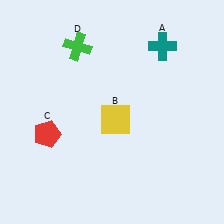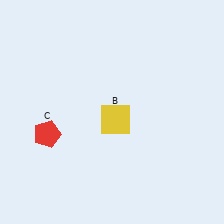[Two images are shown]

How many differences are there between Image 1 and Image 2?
There are 2 differences between the two images.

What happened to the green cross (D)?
The green cross (D) was removed in Image 2. It was in the top-left area of Image 1.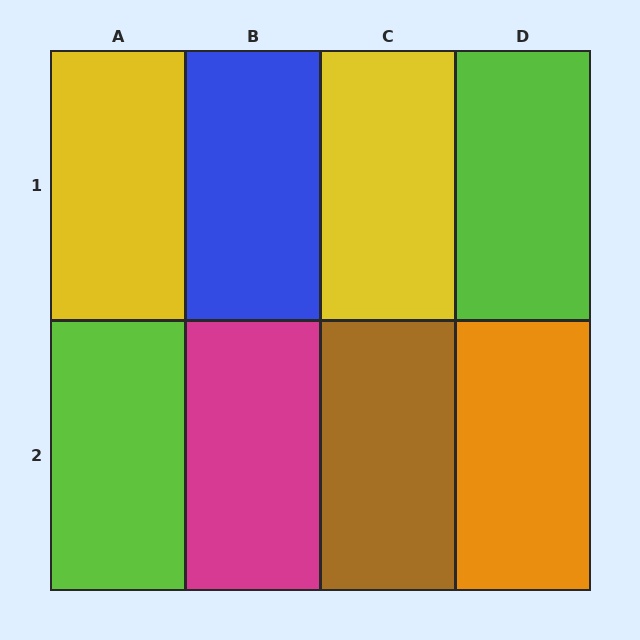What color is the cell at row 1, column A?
Yellow.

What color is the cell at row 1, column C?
Yellow.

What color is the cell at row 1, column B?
Blue.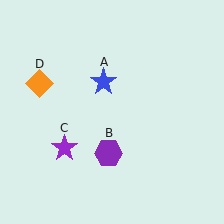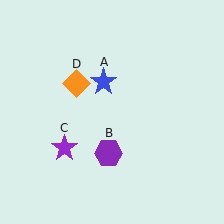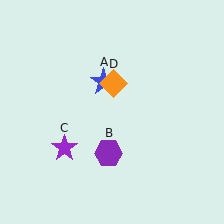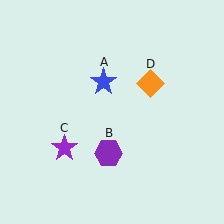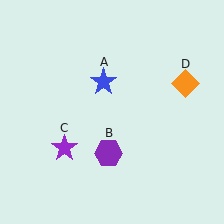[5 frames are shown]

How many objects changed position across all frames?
1 object changed position: orange diamond (object D).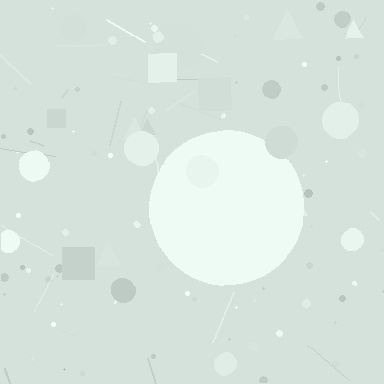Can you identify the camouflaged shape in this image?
The camouflaged shape is a circle.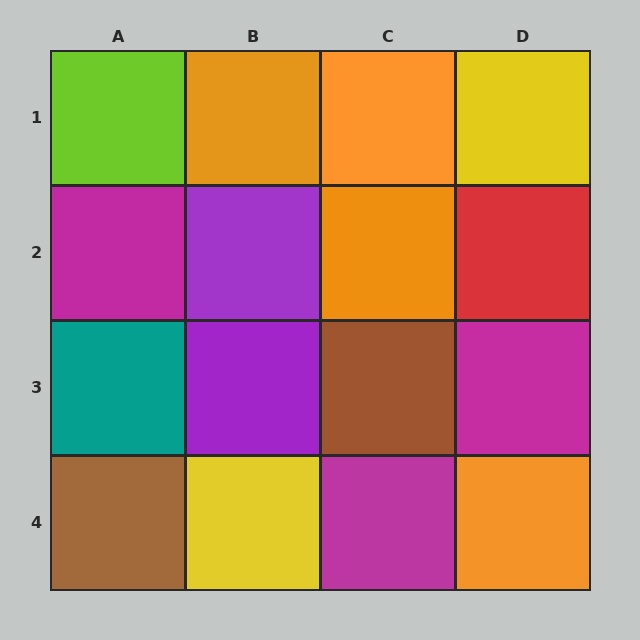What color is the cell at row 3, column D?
Magenta.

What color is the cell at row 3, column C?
Brown.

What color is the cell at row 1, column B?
Orange.